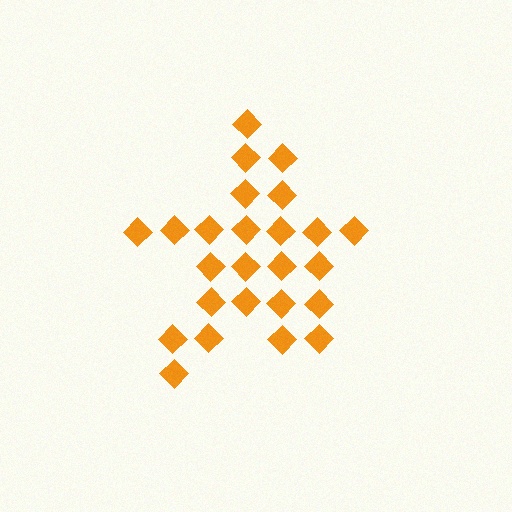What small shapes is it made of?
It is made of small diamonds.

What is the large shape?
The large shape is a star.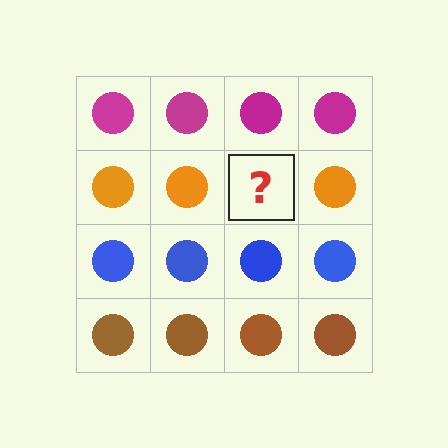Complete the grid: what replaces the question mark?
The question mark should be replaced with an orange circle.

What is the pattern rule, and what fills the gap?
The rule is that each row has a consistent color. The gap should be filled with an orange circle.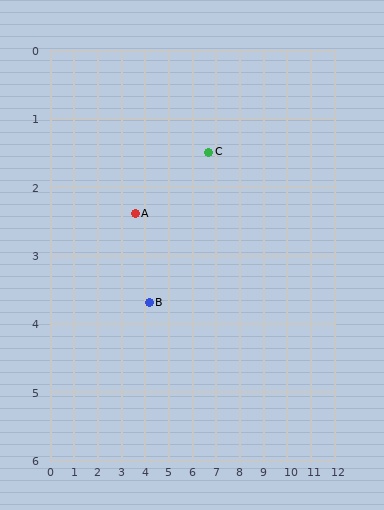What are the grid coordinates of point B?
Point B is at approximately (4.2, 3.7).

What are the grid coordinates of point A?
Point A is at approximately (3.6, 2.4).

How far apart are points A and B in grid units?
Points A and B are about 1.4 grid units apart.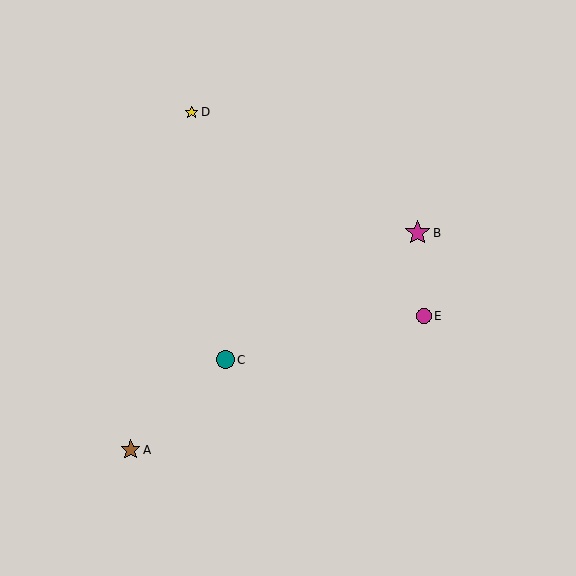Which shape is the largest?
The magenta star (labeled B) is the largest.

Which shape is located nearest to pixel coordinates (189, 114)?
The yellow star (labeled D) at (192, 112) is nearest to that location.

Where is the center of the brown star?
The center of the brown star is at (131, 450).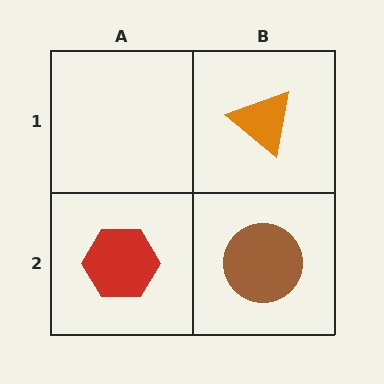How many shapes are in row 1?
1 shape.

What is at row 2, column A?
A red hexagon.